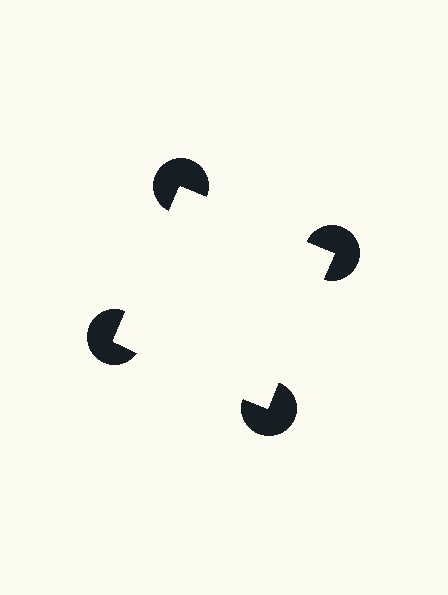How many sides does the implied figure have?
4 sides.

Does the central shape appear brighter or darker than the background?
It typically appears slightly brighter than the background, even though no actual brightness change is drawn.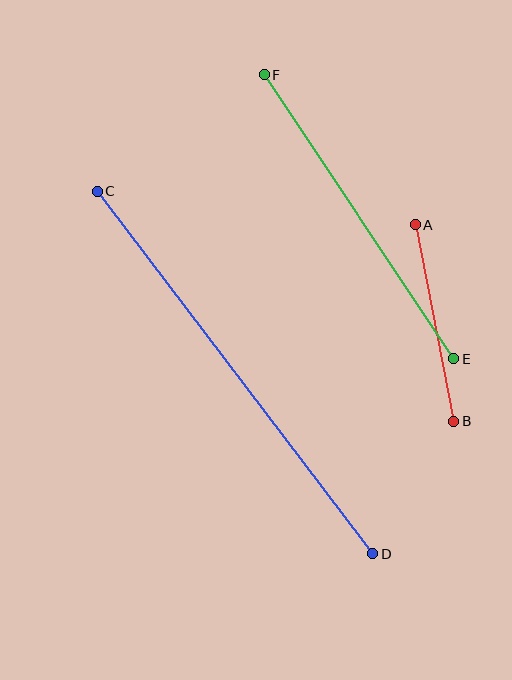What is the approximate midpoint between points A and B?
The midpoint is at approximately (434, 323) pixels.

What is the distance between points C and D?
The distance is approximately 455 pixels.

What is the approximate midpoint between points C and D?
The midpoint is at approximately (235, 373) pixels.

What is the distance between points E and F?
The distance is approximately 341 pixels.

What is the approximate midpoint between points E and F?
The midpoint is at approximately (359, 217) pixels.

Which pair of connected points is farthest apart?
Points C and D are farthest apart.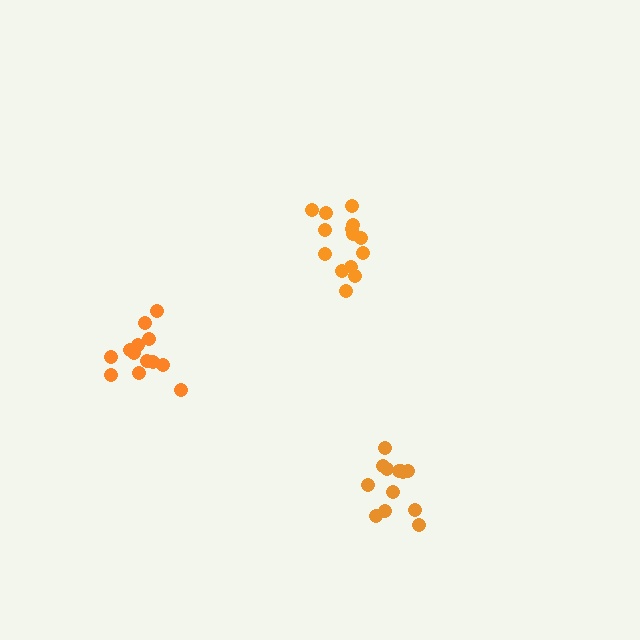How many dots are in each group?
Group 1: 13 dots, Group 2: 14 dots, Group 3: 13 dots (40 total).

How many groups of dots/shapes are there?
There are 3 groups.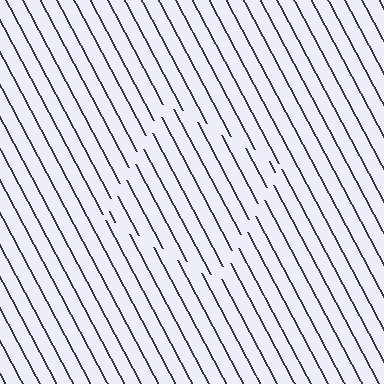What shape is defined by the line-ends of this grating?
An illusory square. The interior of the shape contains the same grating, shifted by half a period — the contour is defined by the phase discontinuity where line-ends from the inner and outer gratings abut.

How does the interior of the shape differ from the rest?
The interior of the shape contains the same grating, shifted by half a period — the contour is defined by the phase discontinuity where line-ends from the inner and outer gratings abut.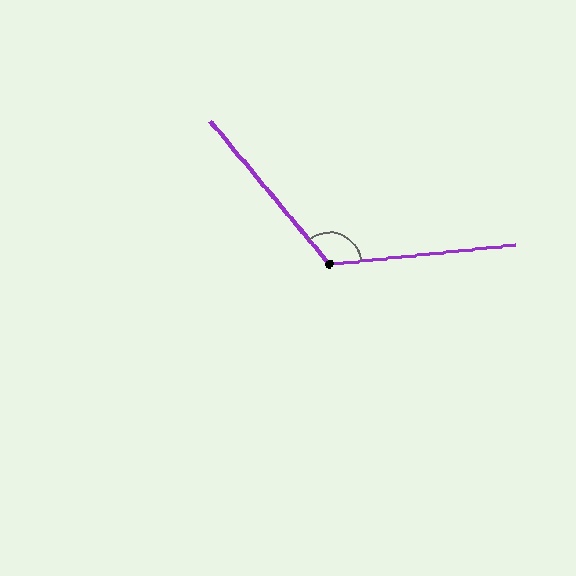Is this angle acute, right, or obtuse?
It is obtuse.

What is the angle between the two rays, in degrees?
Approximately 124 degrees.